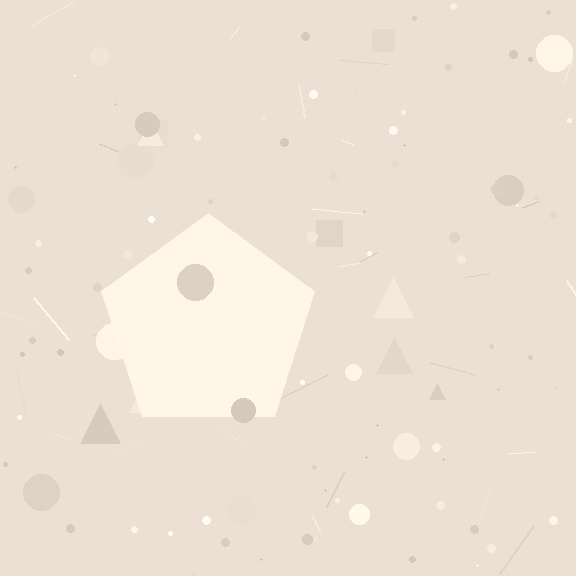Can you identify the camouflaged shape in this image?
The camouflaged shape is a pentagon.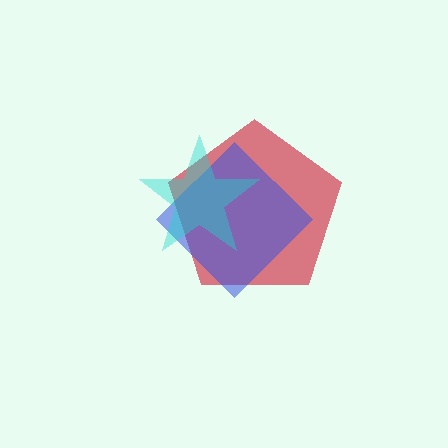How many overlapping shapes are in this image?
There are 3 overlapping shapes in the image.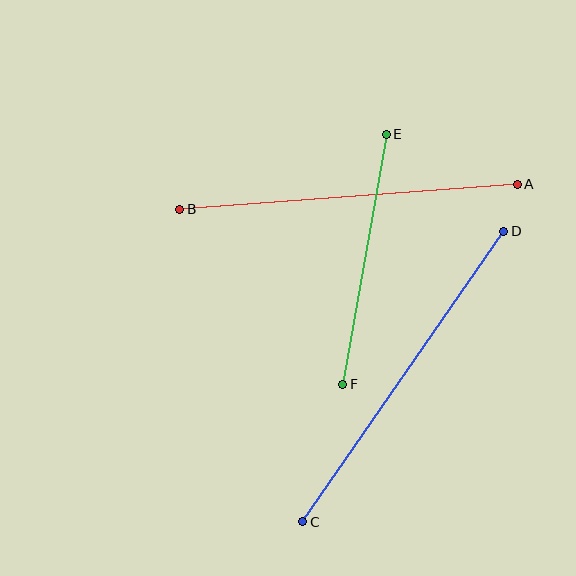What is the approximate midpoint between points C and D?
The midpoint is at approximately (403, 377) pixels.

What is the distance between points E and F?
The distance is approximately 254 pixels.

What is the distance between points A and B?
The distance is approximately 339 pixels.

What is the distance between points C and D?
The distance is approximately 353 pixels.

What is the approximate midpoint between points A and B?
The midpoint is at approximately (348, 197) pixels.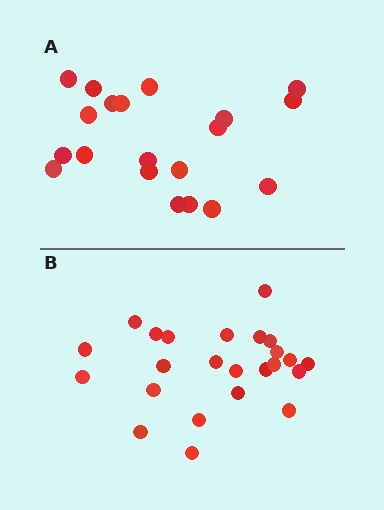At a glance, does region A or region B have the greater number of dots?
Region B (the bottom region) has more dots.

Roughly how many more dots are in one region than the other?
Region B has about 4 more dots than region A.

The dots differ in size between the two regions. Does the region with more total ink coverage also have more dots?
No. Region A has more total ink coverage because its dots are larger, but region B actually contains more individual dots. Total area can be misleading — the number of items is what matters here.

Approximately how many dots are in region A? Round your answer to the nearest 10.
About 20 dots.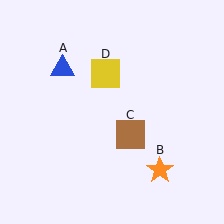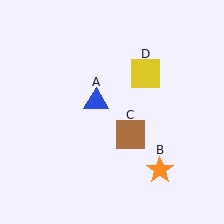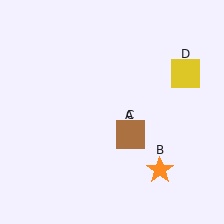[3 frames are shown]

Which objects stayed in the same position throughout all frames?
Orange star (object B) and brown square (object C) remained stationary.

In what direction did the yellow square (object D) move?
The yellow square (object D) moved right.